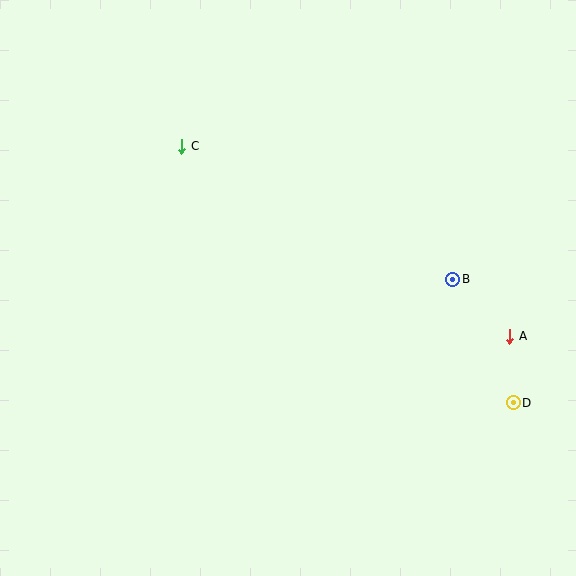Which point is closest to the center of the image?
Point B at (453, 279) is closest to the center.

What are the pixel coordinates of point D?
Point D is at (513, 403).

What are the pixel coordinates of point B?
Point B is at (453, 279).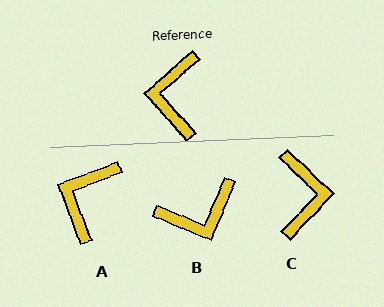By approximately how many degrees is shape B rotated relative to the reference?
Approximately 116 degrees counter-clockwise.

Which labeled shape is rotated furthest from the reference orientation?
C, about 175 degrees away.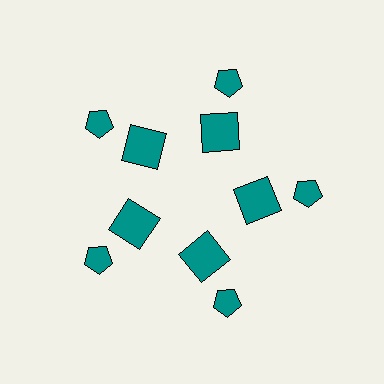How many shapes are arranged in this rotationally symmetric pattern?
There are 10 shapes, arranged in 5 groups of 2.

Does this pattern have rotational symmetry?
Yes, this pattern has 5-fold rotational symmetry. It looks the same after rotating 72 degrees around the center.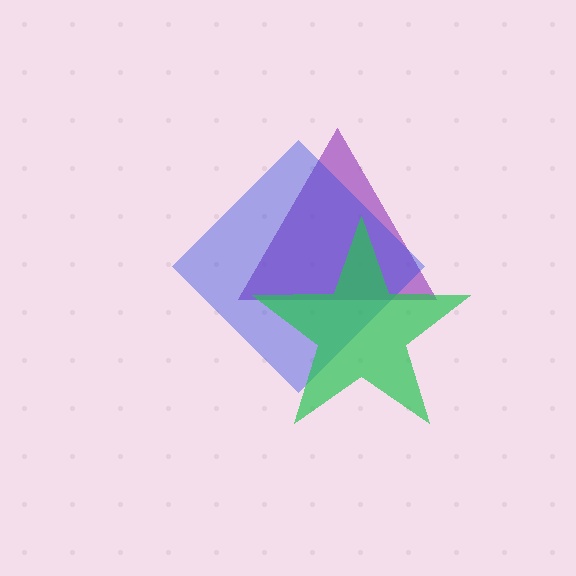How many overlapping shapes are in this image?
There are 3 overlapping shapes in the image.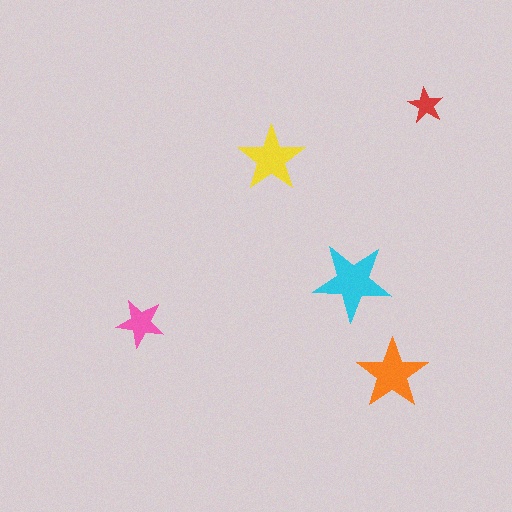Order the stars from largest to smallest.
the cyan one, the orange one, the yellow one, the pink one, the red one.